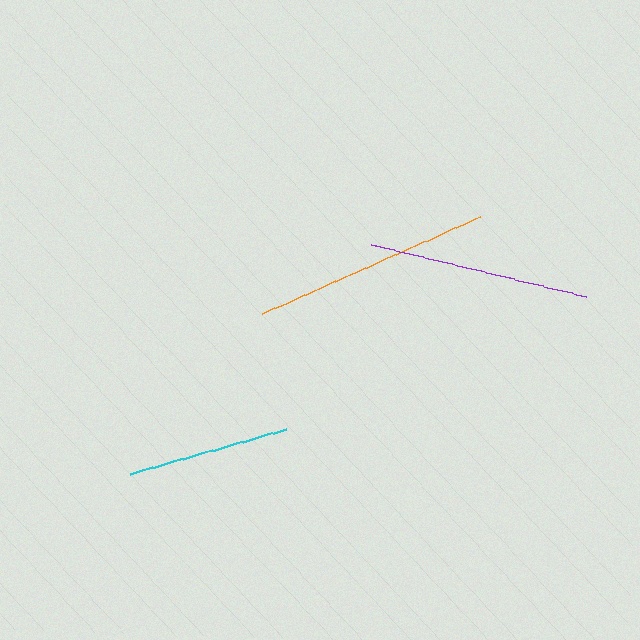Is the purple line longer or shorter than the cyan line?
The purple line is longer than the cyan line.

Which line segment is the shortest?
The cyan line is the shortest at approximately 163 pixels.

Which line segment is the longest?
The orange line is the longest at approximately 238 pixels.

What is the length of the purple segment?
The purple segment is approximately 222 pixels long.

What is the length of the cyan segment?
The cyan segment is approximately 163 pixels long.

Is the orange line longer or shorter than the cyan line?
The orange line is longer than the cyan line.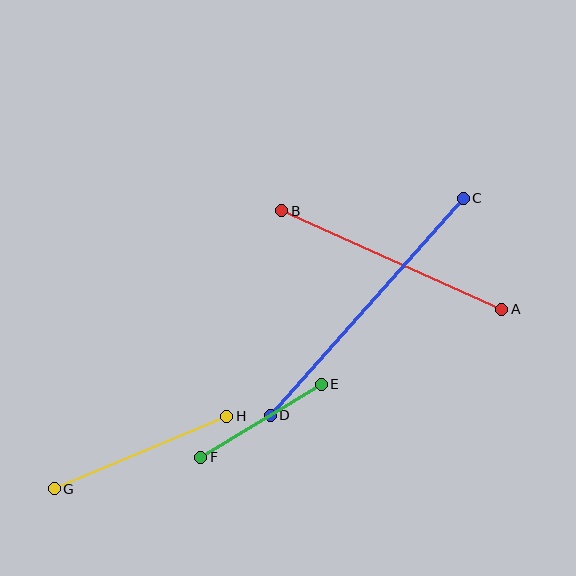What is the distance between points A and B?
The distance is approximately 241 pixels.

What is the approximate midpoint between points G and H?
The midpoint is at approximately (141, 452) pixels.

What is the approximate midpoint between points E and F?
The midpoint is at approximately (261, 421) pixels.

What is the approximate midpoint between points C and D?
The midpoint is at approximately (367, 307) pixels.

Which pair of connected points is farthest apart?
Points C and D are farthest apart.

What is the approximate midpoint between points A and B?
The midpoint is at approximately (392, 260) pixels.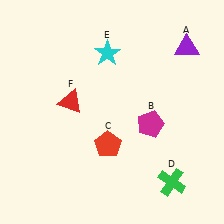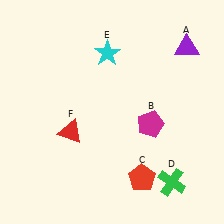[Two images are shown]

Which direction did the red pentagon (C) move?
The red pentagon (C) moved right.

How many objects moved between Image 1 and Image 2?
2 objects moved between the two images.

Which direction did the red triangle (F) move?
The red triangle (F) moved down.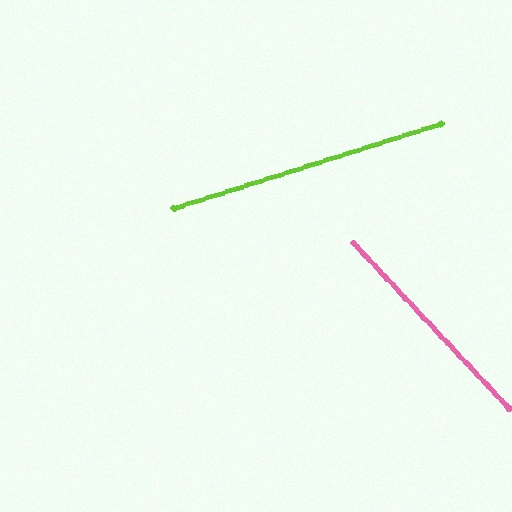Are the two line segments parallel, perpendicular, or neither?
Neither parallel nor perpendicular — they differ by about 64°.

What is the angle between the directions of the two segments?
Approximately 64 degrees.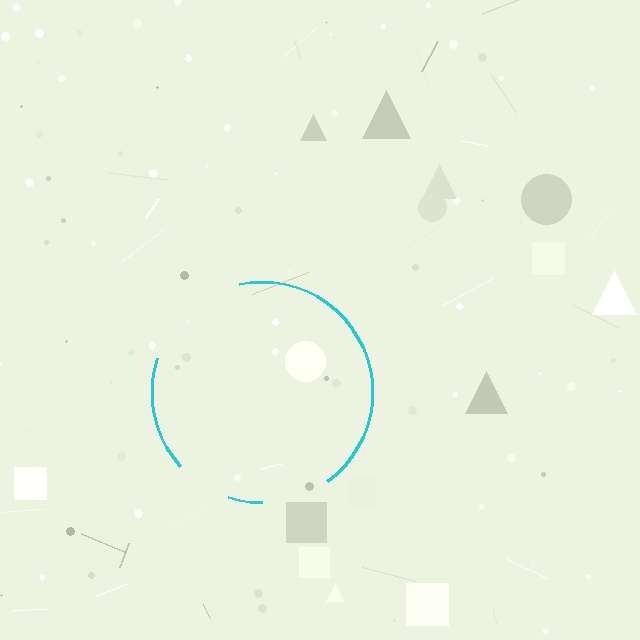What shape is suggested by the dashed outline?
The dashed outline suggests a circle.